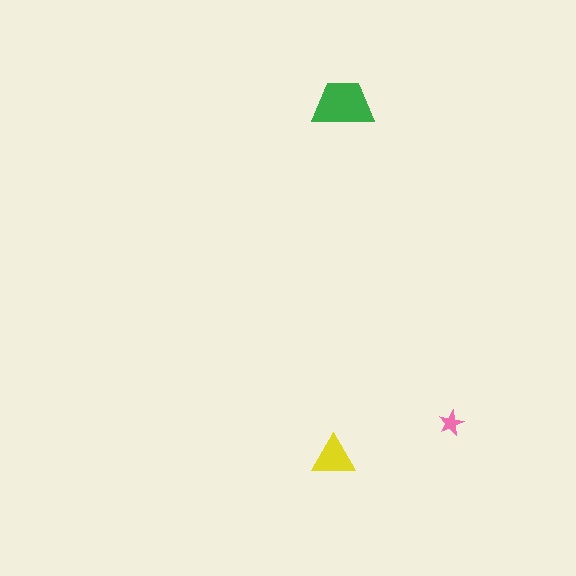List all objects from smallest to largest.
The pink star, the yellow triangle, the green trapezoid.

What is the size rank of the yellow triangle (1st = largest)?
2nd.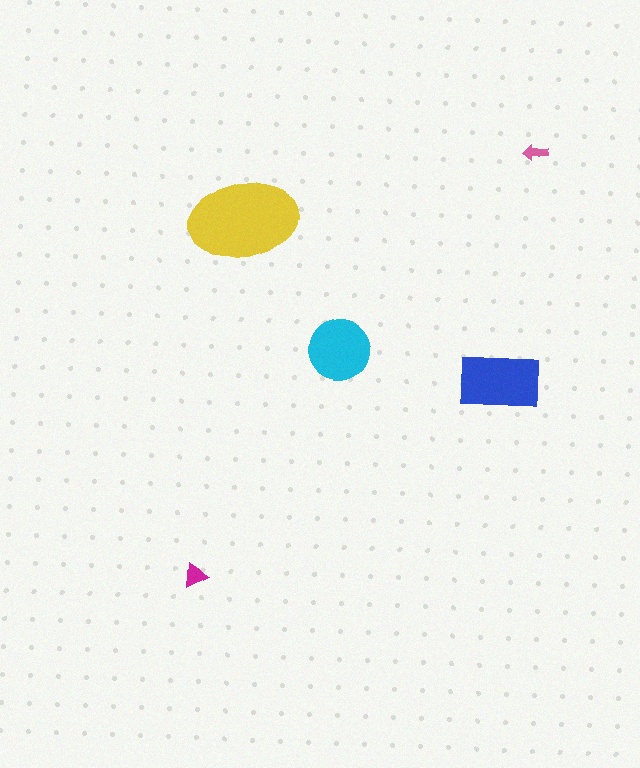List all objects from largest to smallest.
The yellow ellipse, the blue rectangle, the cyan circle, the magenta triangle, the pink arrow.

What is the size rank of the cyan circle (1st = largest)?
3rd.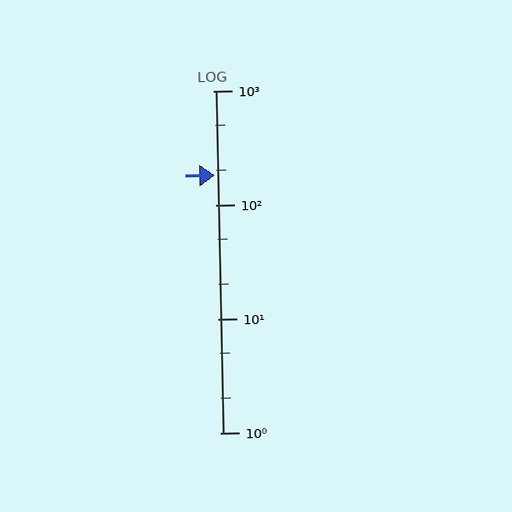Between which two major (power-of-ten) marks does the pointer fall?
The pointer is between 100 and 1000.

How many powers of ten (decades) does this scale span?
The scale spans 3 decades, from 1 to 1000.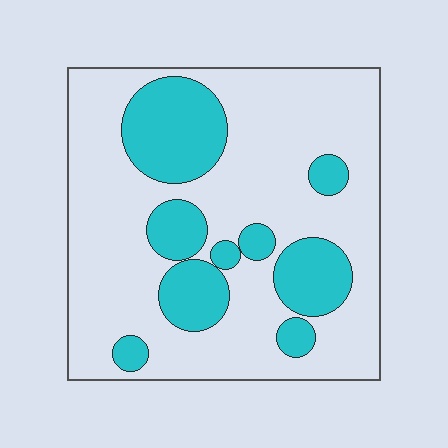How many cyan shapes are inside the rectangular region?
9.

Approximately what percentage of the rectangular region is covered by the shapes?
Approximately 25%.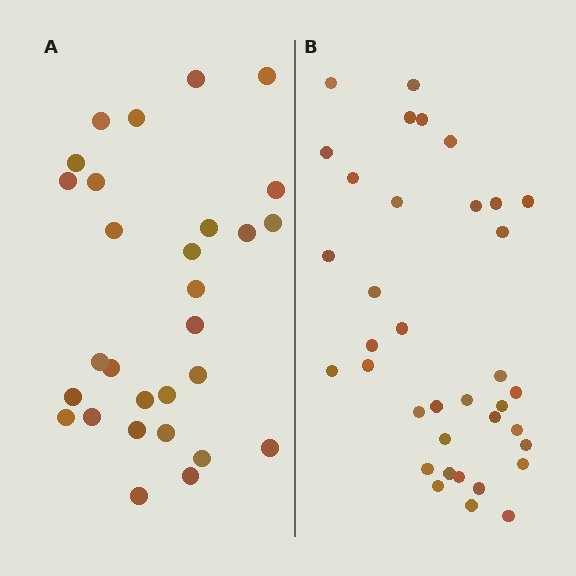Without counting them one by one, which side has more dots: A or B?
Region B (the right region) has more dots.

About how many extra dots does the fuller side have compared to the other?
Region B has roughly 8 or so more dots than region A.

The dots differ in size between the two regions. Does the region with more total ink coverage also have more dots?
No. Region A has more total ink coverage because its dots are larger, but region B actually contains more individual dots. Total area can be misleading — the number of items is what matters here.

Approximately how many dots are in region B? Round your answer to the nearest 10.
About 40 dots. (The exact count is 36, which rounds to 40.)